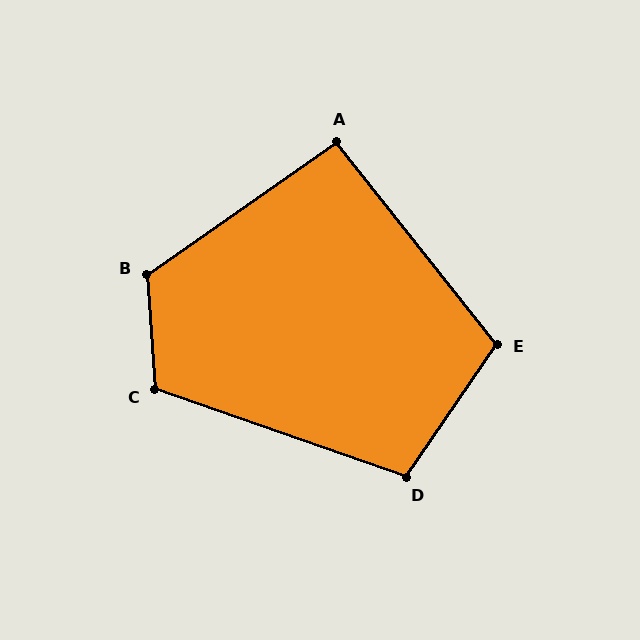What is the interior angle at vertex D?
Approximately 105 degrees (obtuse).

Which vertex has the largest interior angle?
B, at approximately 121 degrees.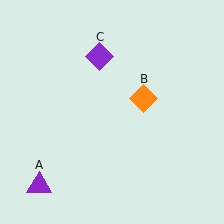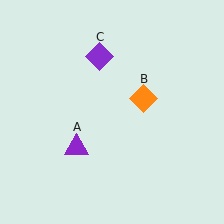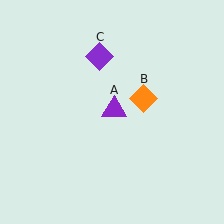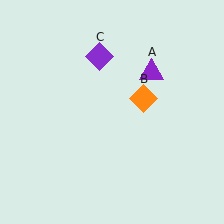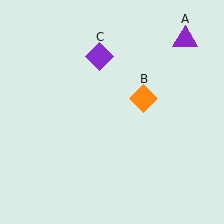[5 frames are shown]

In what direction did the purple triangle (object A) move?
The purple triangle (object A) moved up and to the right.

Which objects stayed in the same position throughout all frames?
Orange diamond (object B) and purple diamond (object C) remained stationary.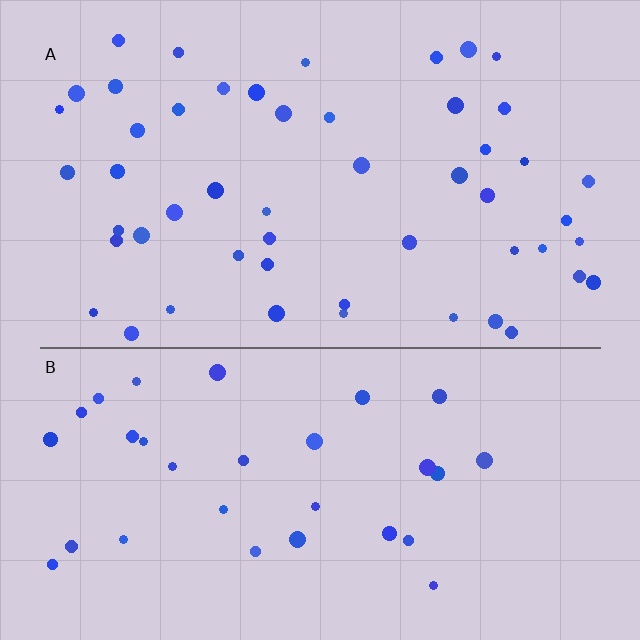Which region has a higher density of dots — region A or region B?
A (the top).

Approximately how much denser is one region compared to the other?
Approximately 1.6× — region A over region B.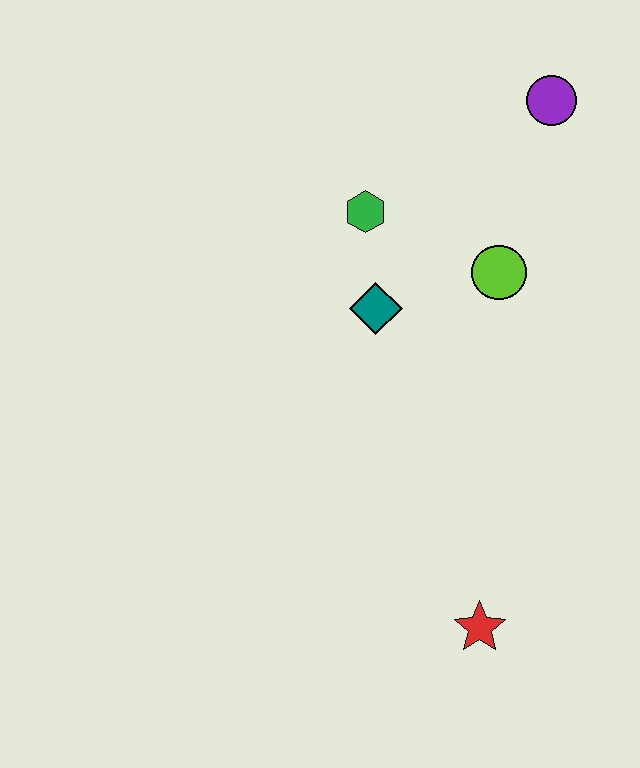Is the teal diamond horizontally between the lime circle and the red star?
No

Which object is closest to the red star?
The teal diamond is closest to the red star.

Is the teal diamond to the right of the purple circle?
No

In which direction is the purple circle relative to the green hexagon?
The purple circle is to the right of the green hexagon.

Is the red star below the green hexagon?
Yes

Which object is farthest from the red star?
The purple circle is farthest from the red star.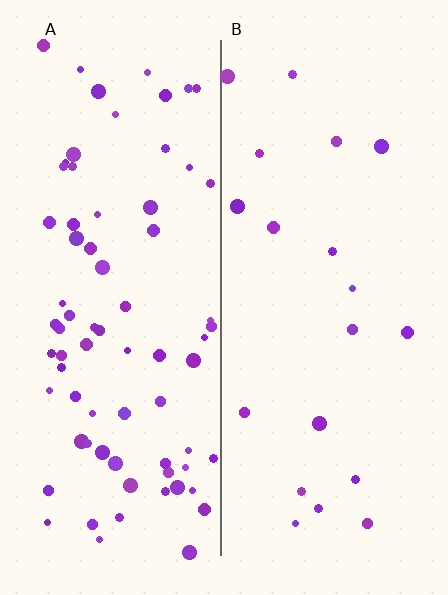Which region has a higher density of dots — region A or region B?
A (the left).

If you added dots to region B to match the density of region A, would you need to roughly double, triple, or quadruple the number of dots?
Approximately quadruple.